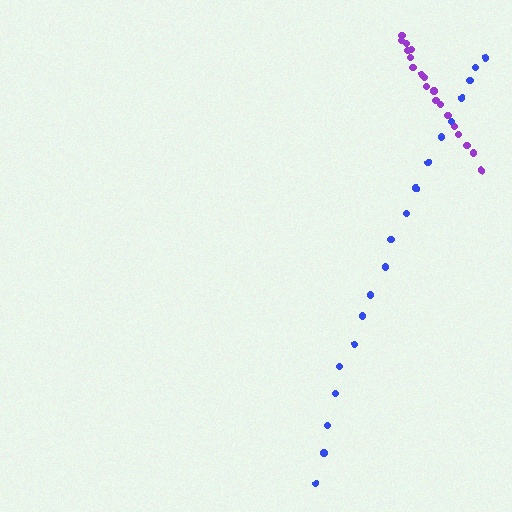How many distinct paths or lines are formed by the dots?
There are 2 distinct paths.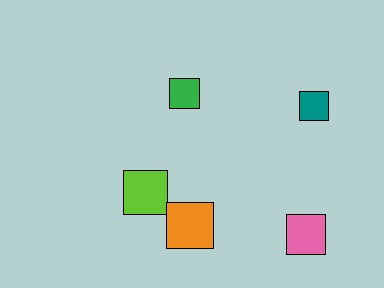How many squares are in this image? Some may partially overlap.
There are 5 squares.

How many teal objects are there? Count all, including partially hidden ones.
There is 1 teal object.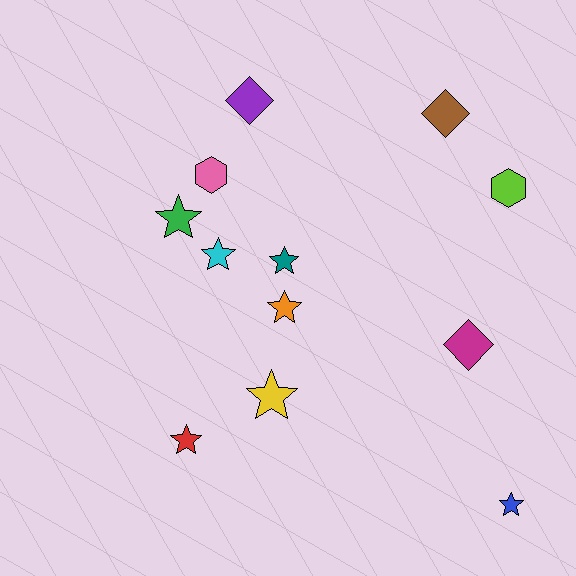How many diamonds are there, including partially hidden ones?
There are 3 diamonds.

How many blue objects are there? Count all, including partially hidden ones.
There is 1 blue object.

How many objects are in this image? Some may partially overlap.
There are 12 objects.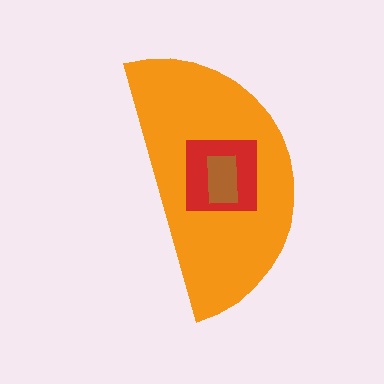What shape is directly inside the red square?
The brown rectangle.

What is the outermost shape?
The orange semicircle.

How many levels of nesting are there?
3.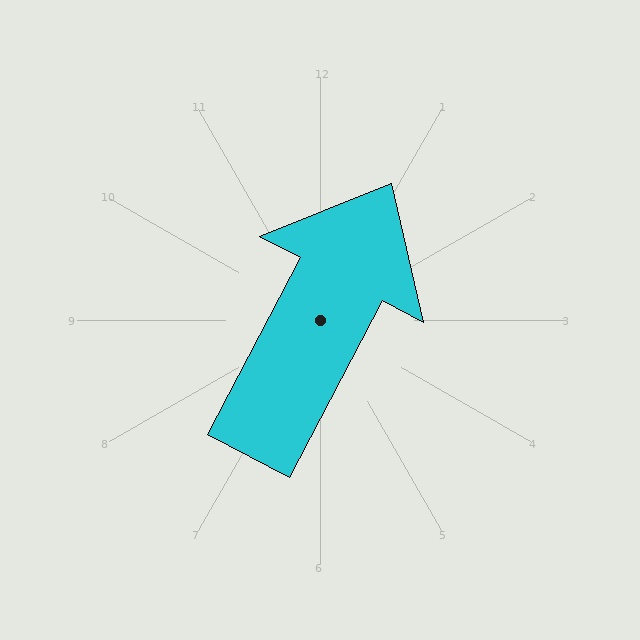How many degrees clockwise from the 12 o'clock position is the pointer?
Approximately 28 degrees.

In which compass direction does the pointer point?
Northeast.